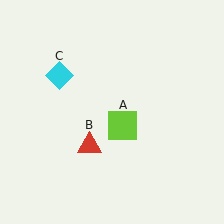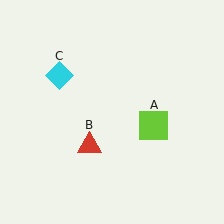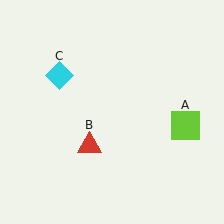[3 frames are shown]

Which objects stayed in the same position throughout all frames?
Red triangle (object B) and cyan diamond (object C) remained stationary.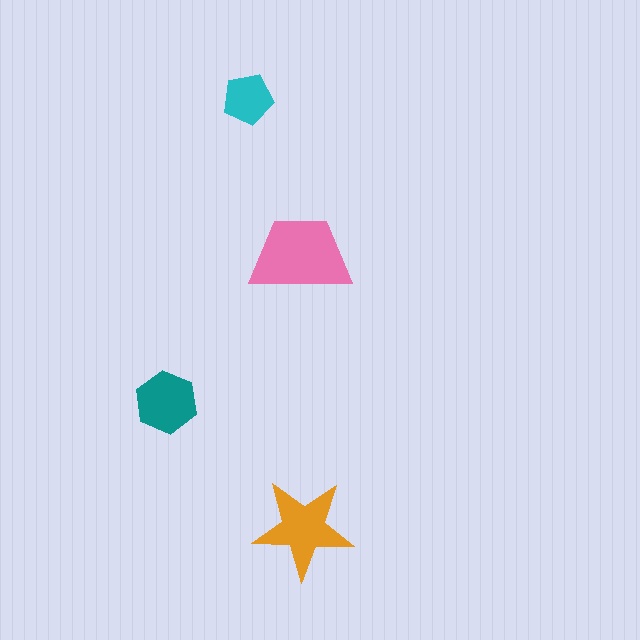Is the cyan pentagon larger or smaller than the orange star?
Smaller.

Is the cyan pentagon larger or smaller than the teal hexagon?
Smaller.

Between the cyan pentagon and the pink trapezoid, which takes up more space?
The pink trapezoid.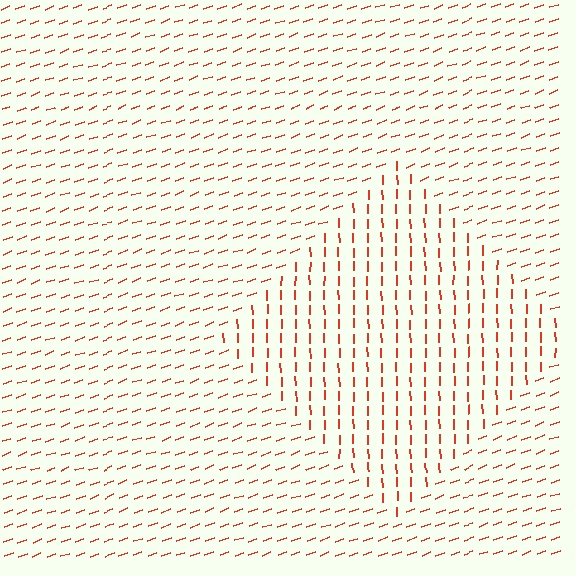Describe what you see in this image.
The image is filled with small red line segments. A diamond region in the image has lines oriented differently from the surrounding lines, creating a visible texture boundary.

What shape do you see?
I see a diamond.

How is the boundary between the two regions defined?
The boundary is defined purely by a change in line orientation (approximately 72 degrees difference). All lines are the same color and thickness.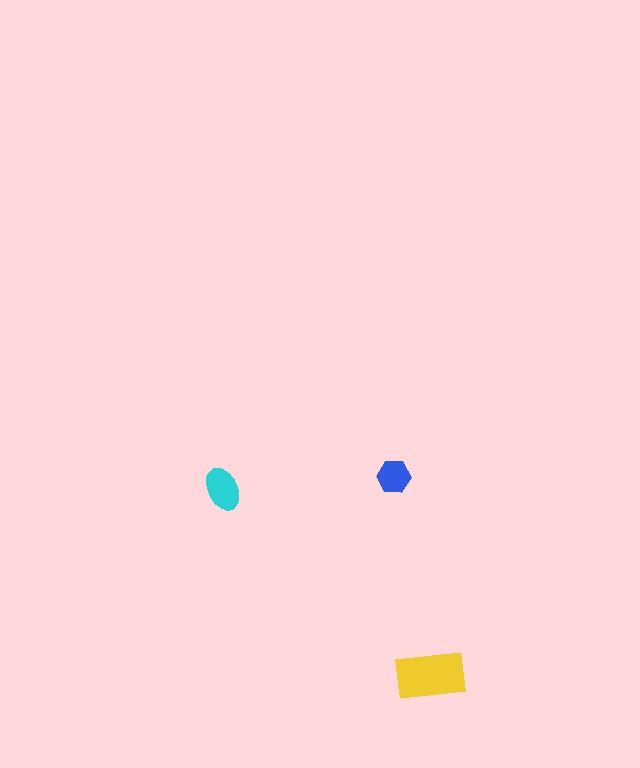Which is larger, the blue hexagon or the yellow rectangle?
The yellow rectangle.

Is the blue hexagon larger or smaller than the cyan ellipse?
Smaller.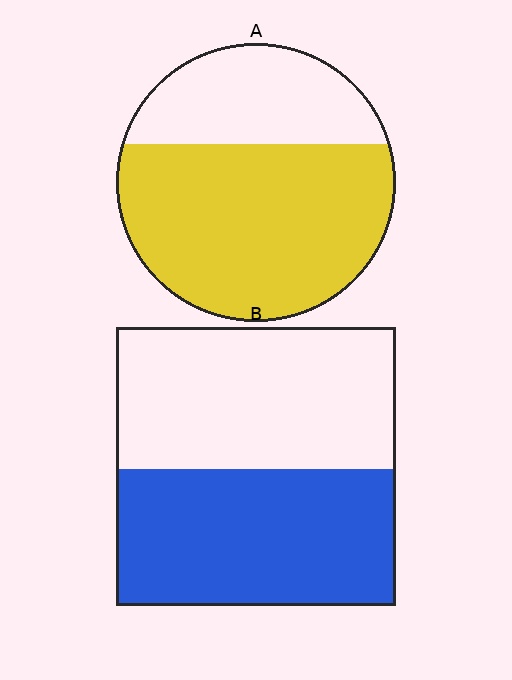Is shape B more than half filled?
Roughly half.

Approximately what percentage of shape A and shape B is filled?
A is approximately 65% and B is approximately 50%.